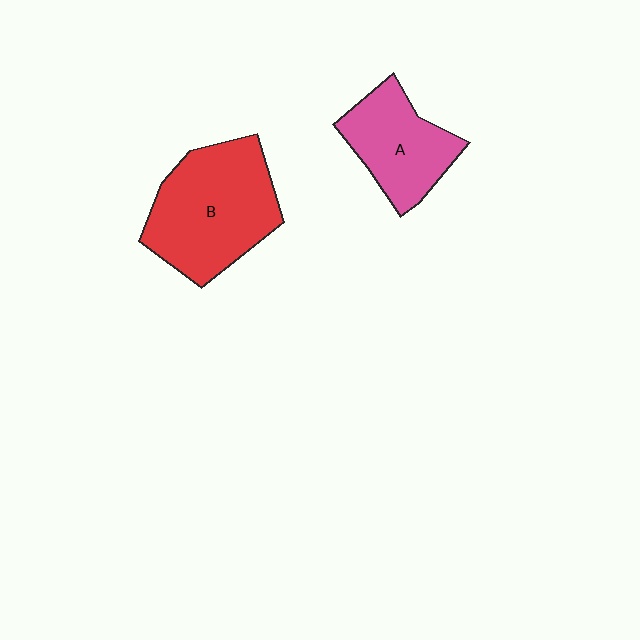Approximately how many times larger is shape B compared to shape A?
Approximately 1.5 times.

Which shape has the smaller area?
Shape A (pink).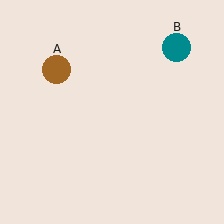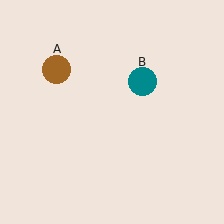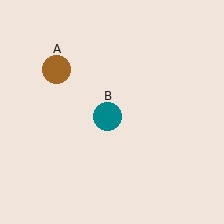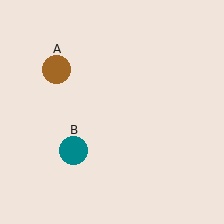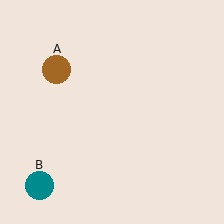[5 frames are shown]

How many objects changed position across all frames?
1 object changed position: teal circle (object B).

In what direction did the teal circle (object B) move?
The teal circle (object B) moved down and to the left.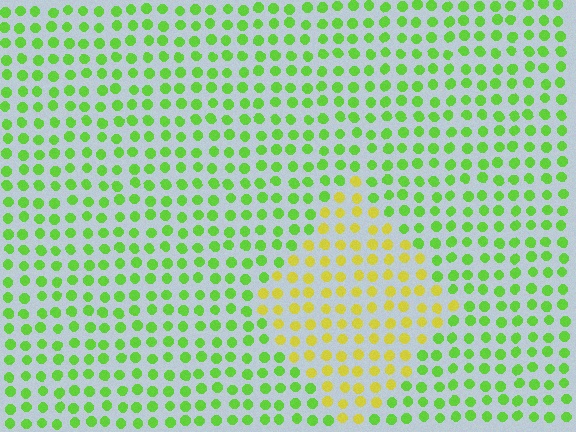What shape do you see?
I see a diamond.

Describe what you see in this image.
The image is filled with small lime elements in a uniform arrangement. A diamond-shaped region is visible where the elements are tinted to a slightly different hue, forming a subtle color boundary.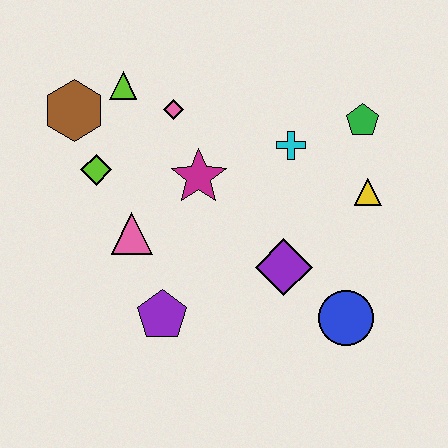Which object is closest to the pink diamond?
The lime triangle is closest to the pink diamond.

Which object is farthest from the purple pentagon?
The green pentagon is farthest from the purple pentagon.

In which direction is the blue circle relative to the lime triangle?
The blue circle is below the lime triangle.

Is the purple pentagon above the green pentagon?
No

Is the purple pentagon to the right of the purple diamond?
No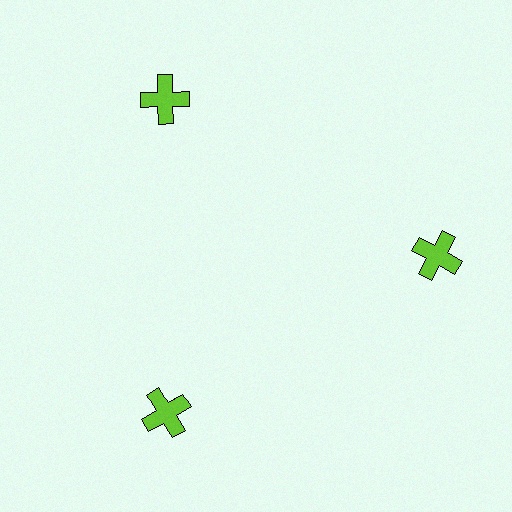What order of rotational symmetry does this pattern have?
This pattern has 3-fold rotational symmetry.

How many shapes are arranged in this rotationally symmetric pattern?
There are 3 shapes, arranged in 3 groups of 1.